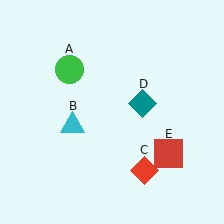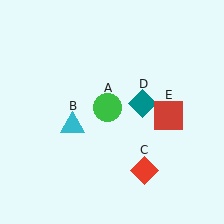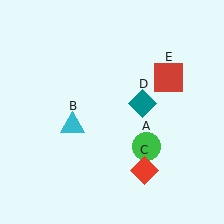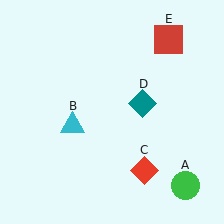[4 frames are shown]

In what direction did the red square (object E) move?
The red square (object E) moved up.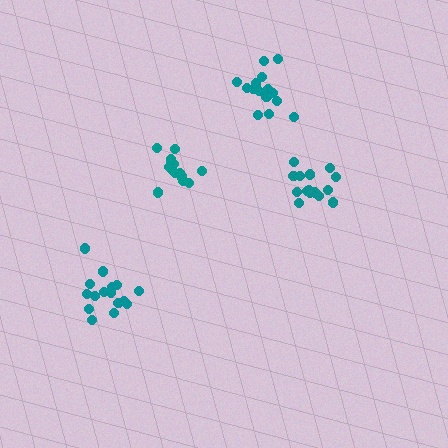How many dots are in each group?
Group 1: 15 dots, Group 2: 15 dots, Group 3: 16 dots, Group 4: 16 dots (62 total).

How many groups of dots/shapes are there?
There are 4 groups.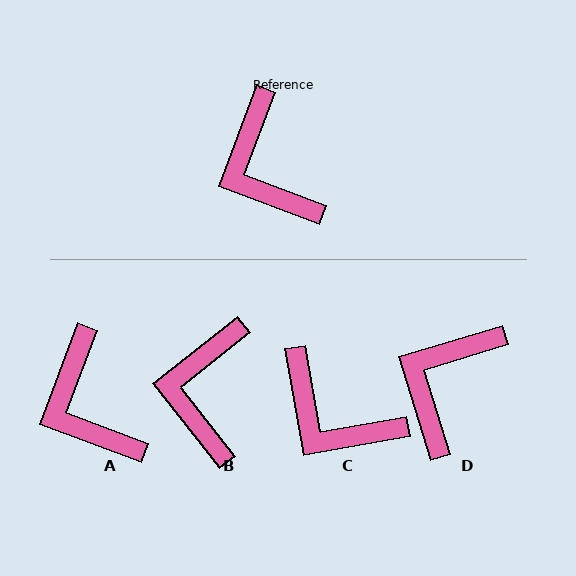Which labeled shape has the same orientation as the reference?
A.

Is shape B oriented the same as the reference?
No, it is off by about 31 degrees.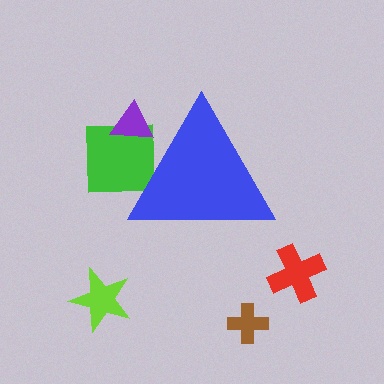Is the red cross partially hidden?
No, the red cross is fully visible.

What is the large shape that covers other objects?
A blue triangle.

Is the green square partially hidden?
Yes, the green square is partially hidden behind the blue triangle.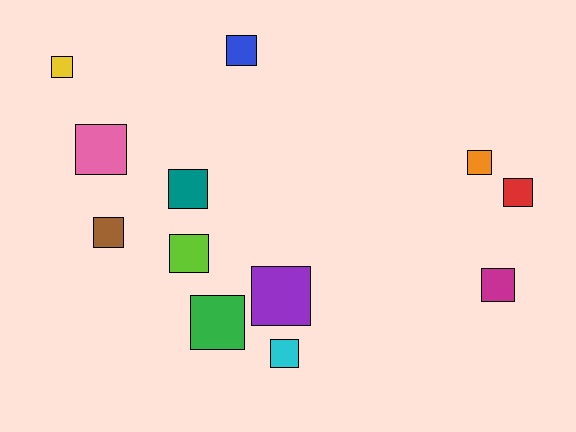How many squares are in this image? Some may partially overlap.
There are 12 squares.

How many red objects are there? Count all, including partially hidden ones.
There is 1 red object.